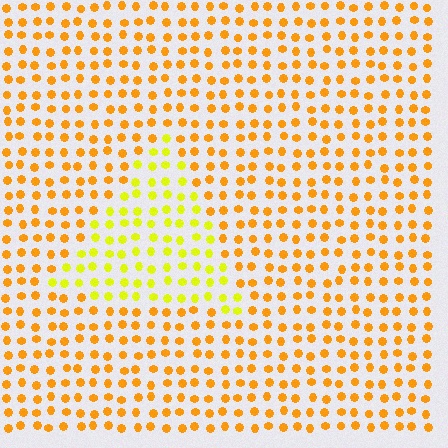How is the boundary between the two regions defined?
The boundary is defined purely by a slight shift in hue (about 32 degrees). Spacing, size, and orientation are identical on both sides.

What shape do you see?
I see a triangle.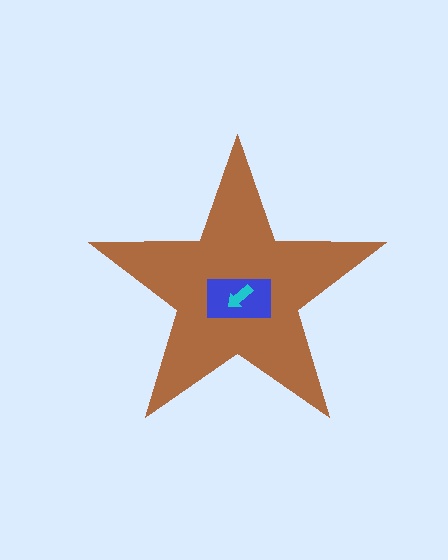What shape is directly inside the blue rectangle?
The cyan arrow.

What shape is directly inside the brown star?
The blue rectangle.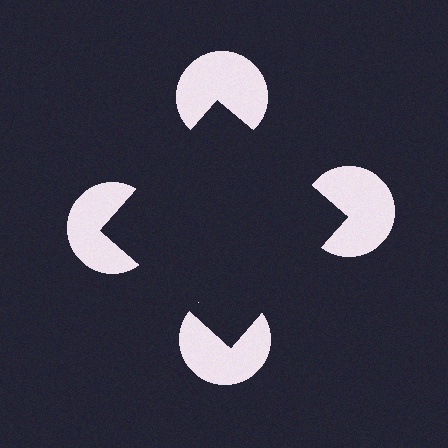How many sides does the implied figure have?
4 sides.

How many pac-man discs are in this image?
There are 4 — one at each vertex of the illusory square.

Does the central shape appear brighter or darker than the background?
It typically appears slightly darker than the background, even though no actual brightness change is drawn.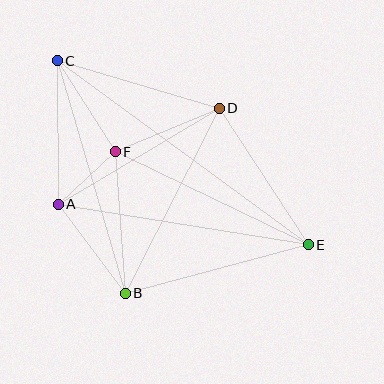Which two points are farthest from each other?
Points C and E are farthest from each other.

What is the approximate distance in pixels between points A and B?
The distance between A and B is approximately 111 pixels.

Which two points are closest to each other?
Points A and F are closest to each other.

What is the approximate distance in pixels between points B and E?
The distance between B and E is approximately 189 pixels.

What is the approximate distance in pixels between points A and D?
The distance between A and D is approximately 188 pixels.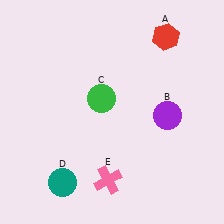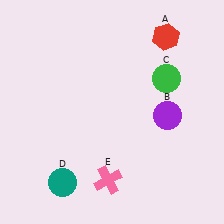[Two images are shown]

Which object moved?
The green circle (C) moved right.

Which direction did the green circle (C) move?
The green circle (C) moved right.